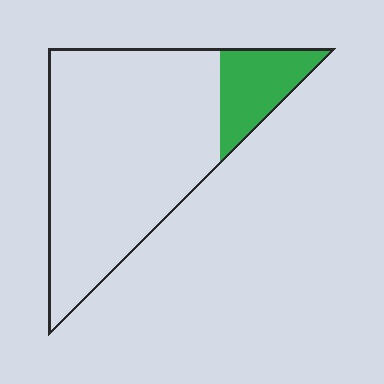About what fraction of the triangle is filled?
About one sixth (1/6).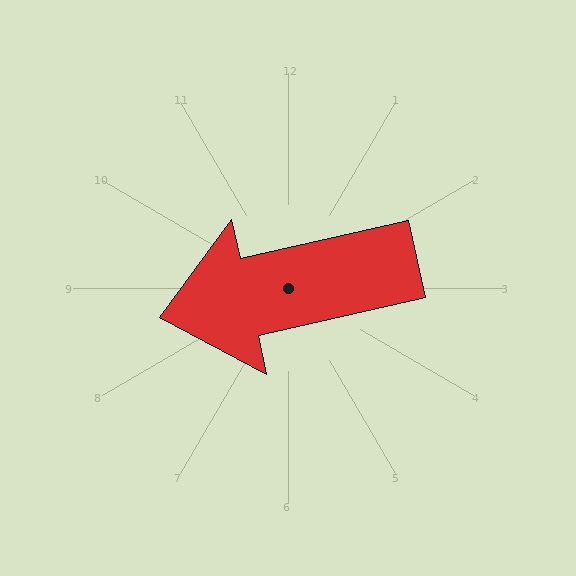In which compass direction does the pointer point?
West.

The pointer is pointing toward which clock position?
Roughly 9 o'clock.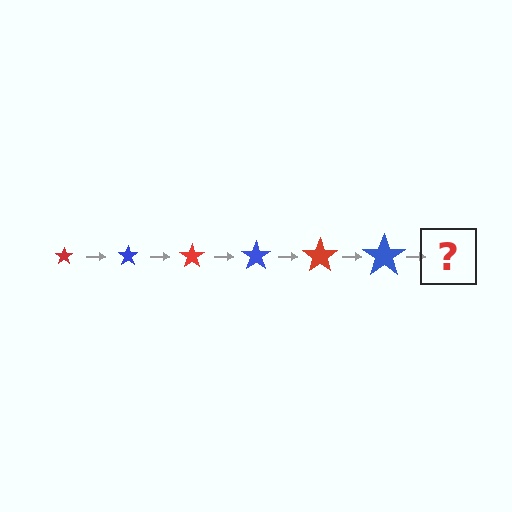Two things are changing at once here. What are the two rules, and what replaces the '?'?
The two rules are that the star grows larger each step and the color cycles through red and blue. The '?' should be a red star, larger than the previous one.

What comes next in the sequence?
The next element should be a red star, larger than the previous one.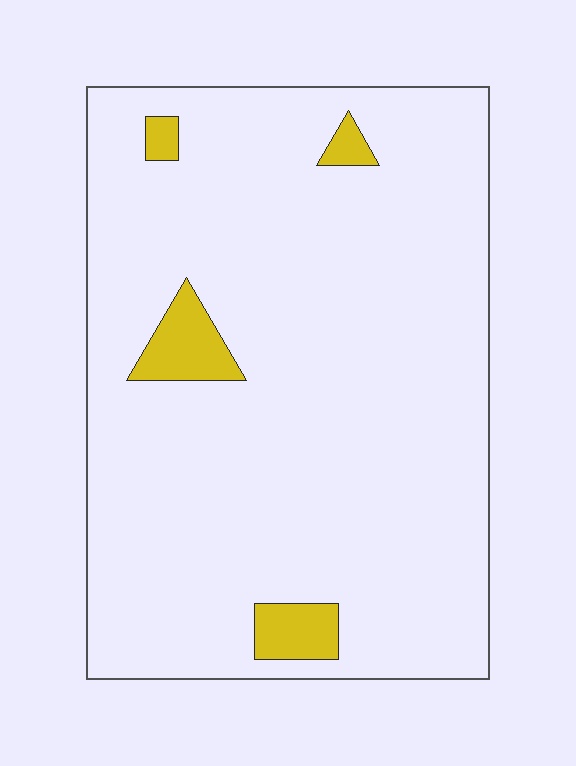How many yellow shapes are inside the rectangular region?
4.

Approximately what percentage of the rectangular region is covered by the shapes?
Approximately 5%.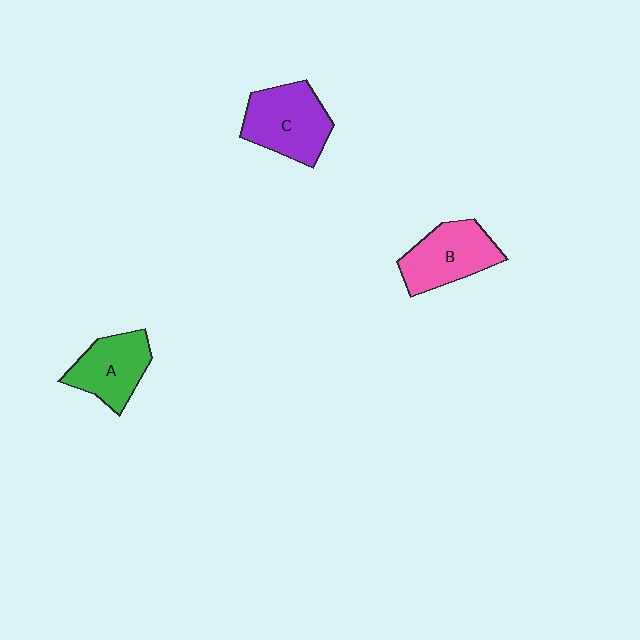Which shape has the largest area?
Shape C (purple).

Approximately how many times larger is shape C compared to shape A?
Approximately 1.2 times.